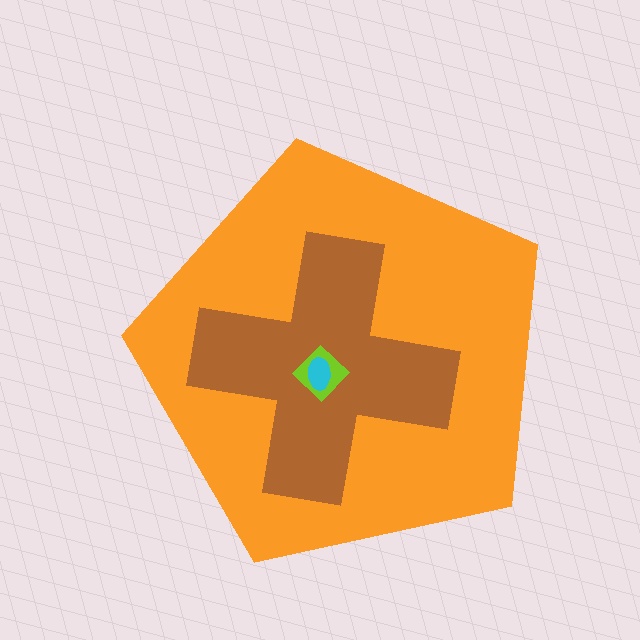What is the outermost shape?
The orange pentagon.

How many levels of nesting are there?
4.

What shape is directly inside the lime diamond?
The cyan ellipse.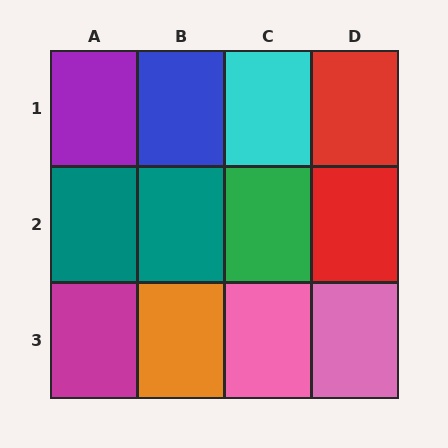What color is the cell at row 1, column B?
Blue.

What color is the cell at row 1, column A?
Purple.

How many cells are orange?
1 cell is orange.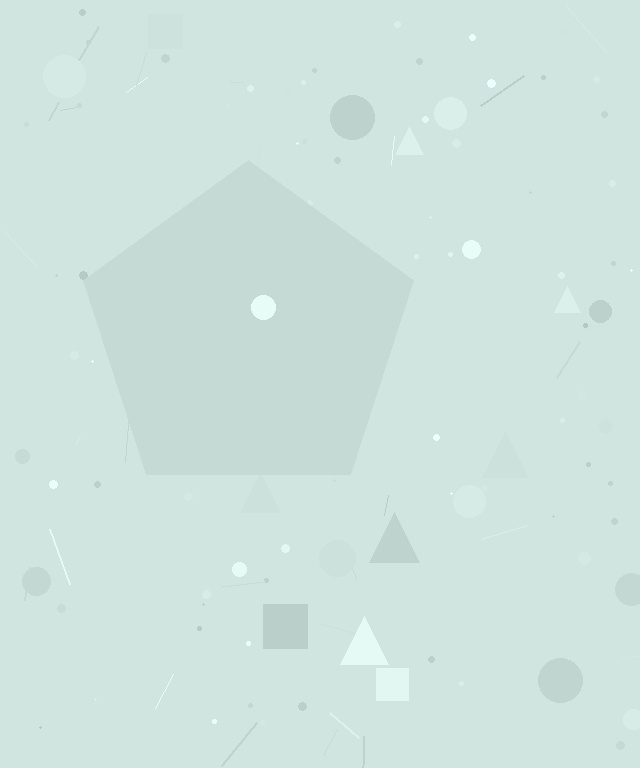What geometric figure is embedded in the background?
A pentagon is embedded in the background.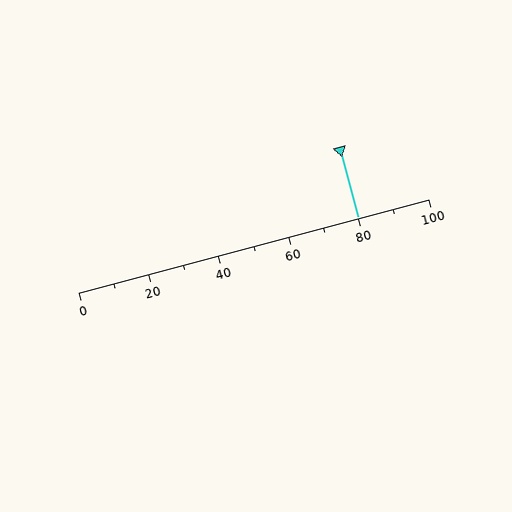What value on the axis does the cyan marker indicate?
The marker indicates approximately 80.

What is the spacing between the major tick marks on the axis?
The major ticks are spaced 20 apart.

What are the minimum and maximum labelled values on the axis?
The axis runs from 0 to 100.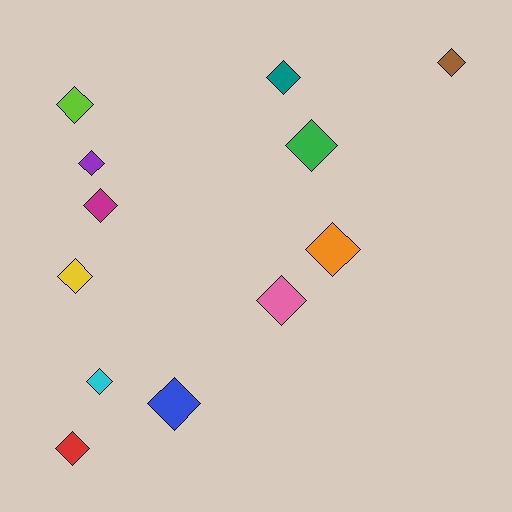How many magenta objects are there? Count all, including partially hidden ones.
There is 1 magenta object.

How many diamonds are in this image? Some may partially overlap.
There are 12 diamonds.